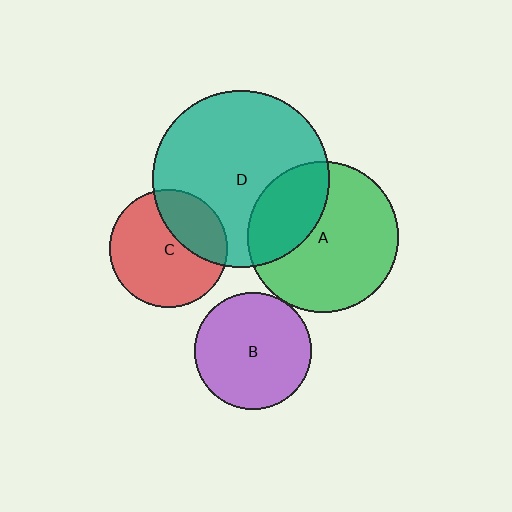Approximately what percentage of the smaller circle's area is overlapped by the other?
Approximately 30%.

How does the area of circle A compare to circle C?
Approximately 1.6 times.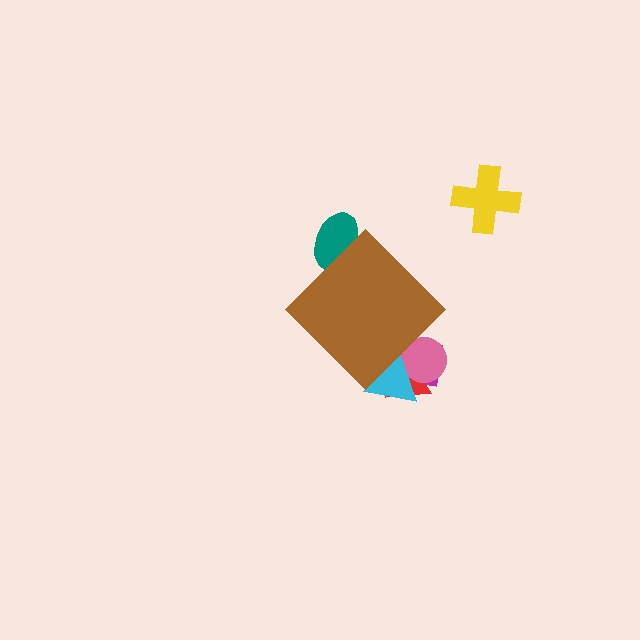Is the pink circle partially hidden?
Yes, the pink circle is partially hidden behind the brown diamond.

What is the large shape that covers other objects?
A brown diamond.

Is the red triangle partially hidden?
Yes, the red triangle is partially hidden behind the brown diamond.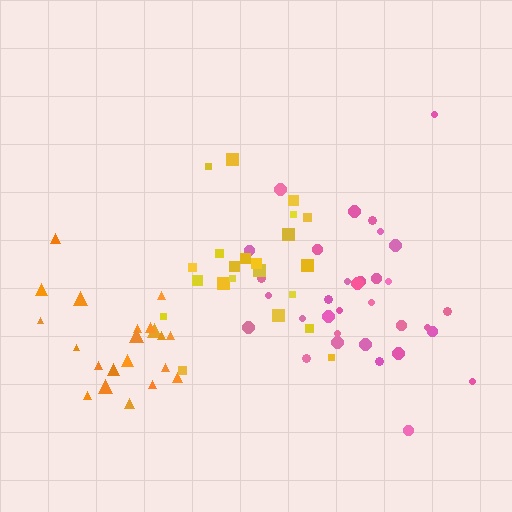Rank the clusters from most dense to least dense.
orange, pink, yellow.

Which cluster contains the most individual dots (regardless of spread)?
Pink (33).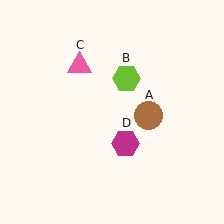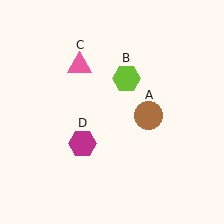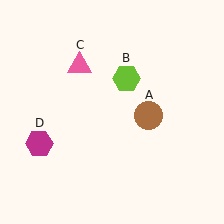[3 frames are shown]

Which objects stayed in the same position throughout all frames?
Brown circle (object A) and lime hexagon (object B) and pink triangle (object C) remained stationary.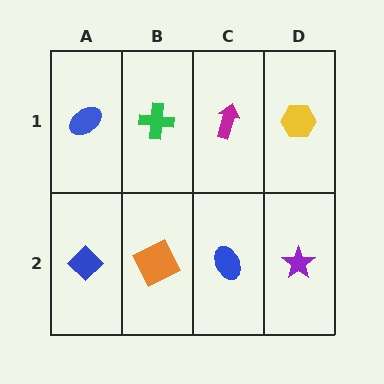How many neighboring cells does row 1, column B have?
3.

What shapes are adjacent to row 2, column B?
A green cross (row 1, column B), a blue diamond (row 2, column A), a blue ellipse (row 2, column C).